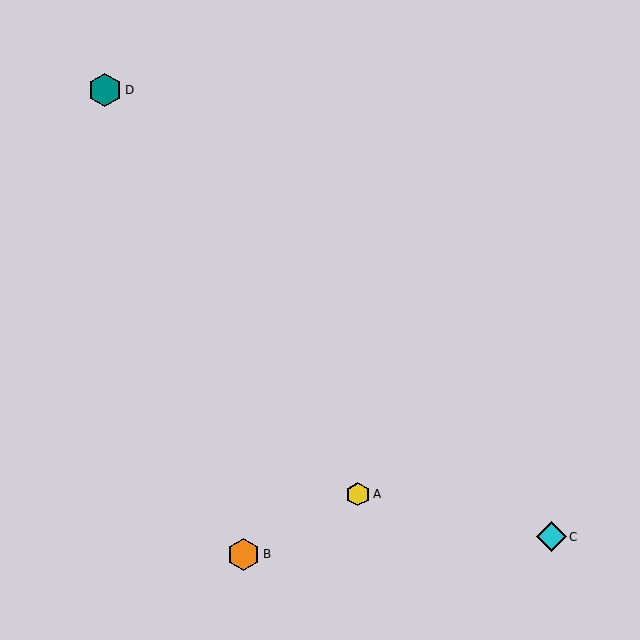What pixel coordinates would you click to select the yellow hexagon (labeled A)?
Click at (358, 494) to select the yellow hexagon A.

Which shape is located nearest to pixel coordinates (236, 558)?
The orange hexagon (labeled B) at (244, 554) is nearest to that location.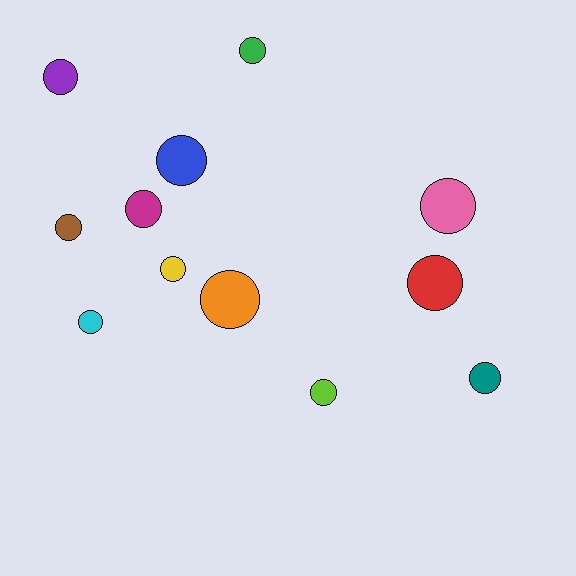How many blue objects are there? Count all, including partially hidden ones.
There is 1 blue object.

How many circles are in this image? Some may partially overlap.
There are 12 circles.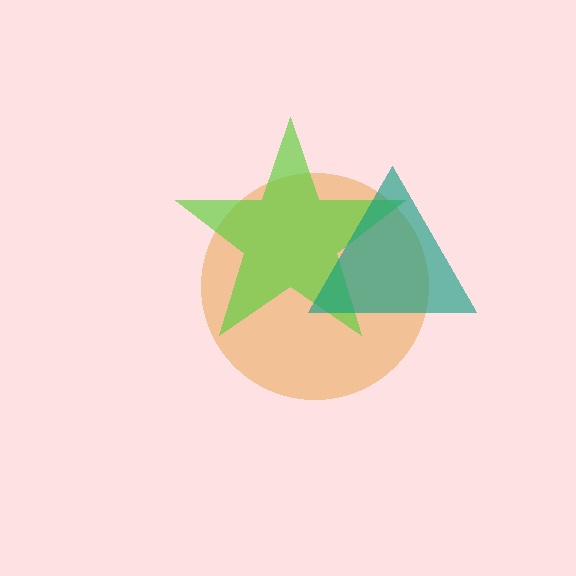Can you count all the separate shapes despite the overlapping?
Yes, there are 3 separate shapes.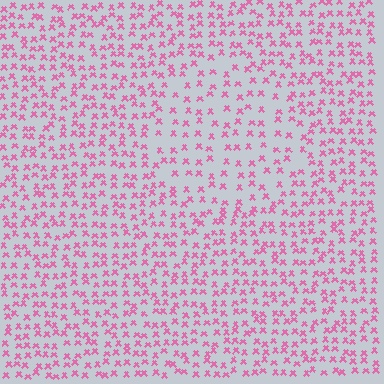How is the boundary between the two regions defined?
The boundary is defined by a change in element density (approximately 1.7x ratio). All elements are the same color, size, and shape.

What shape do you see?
I see a circle.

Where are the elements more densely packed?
The elements are more densely packed outside the circle boundary.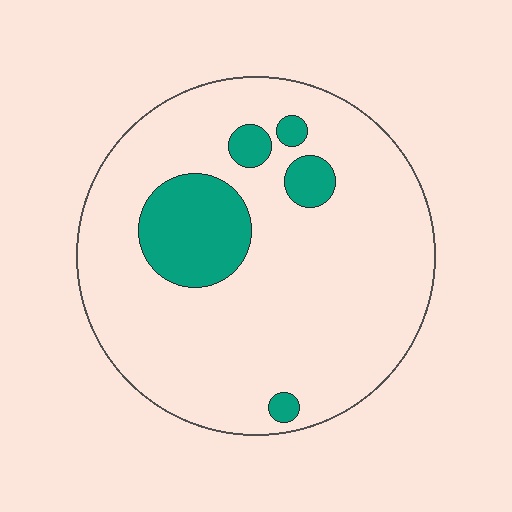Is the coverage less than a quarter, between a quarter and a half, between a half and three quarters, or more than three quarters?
Less than a quarter.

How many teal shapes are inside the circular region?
5.